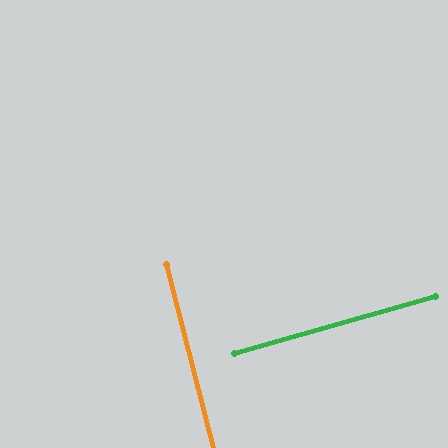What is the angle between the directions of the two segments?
Approximately 89 degrees.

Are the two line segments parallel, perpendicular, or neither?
Perpendicular — they meet at approximately 89°.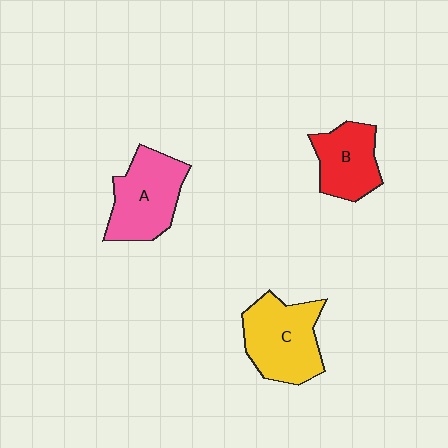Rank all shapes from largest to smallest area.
From largest to smallest: C (yellow), A (pink), B (red).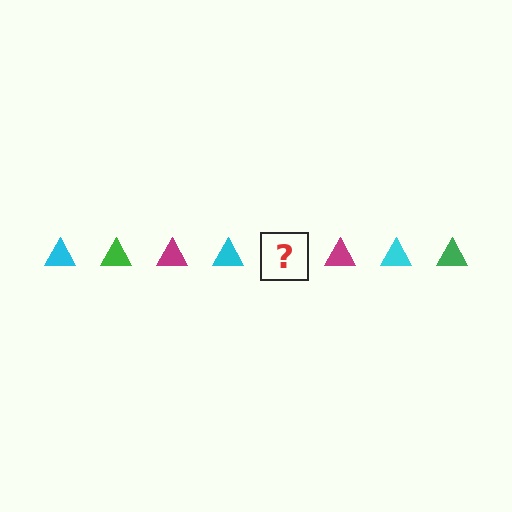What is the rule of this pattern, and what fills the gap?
The rule is that the pattern cycles through cyan, green, magenta triangles. The gap should be filled with a green triangle.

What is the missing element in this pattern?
The missing element is a green triangle.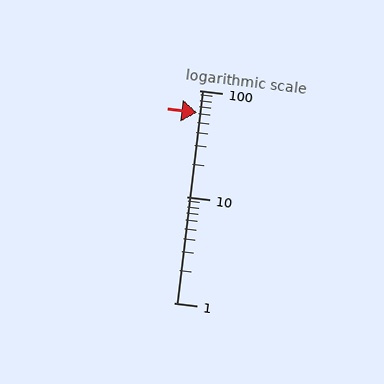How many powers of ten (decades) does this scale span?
The scale spans 2 decades, from 1 to 100.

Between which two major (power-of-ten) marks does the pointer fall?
The pointer is between 10 and 100.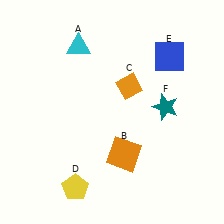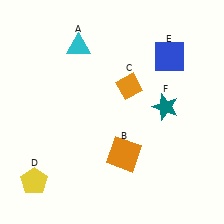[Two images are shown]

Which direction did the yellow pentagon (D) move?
The yellow pentagon (D) moved left.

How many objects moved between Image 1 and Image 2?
1 object moved between the two images.